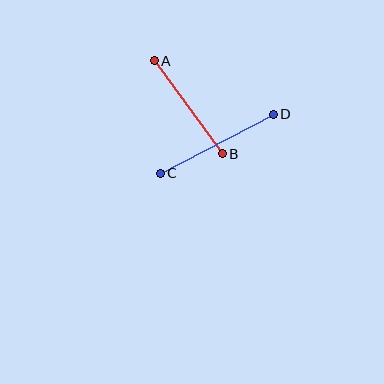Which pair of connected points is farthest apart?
Points C and D are farthest apart.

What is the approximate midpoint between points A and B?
The midpoint is at approximately (188, 107) pixels.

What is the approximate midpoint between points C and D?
The midpoint is at approximately (217, 144) pixels.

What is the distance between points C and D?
The distance is approximately 127 pixels.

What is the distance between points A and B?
The distance is approximately 115 pixels.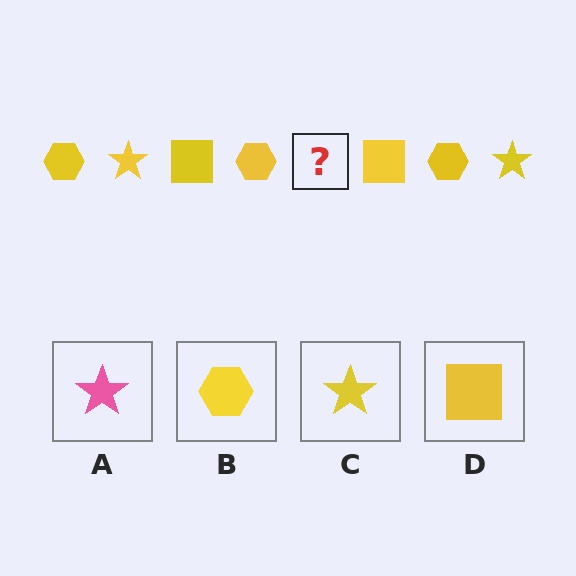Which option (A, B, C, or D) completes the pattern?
C.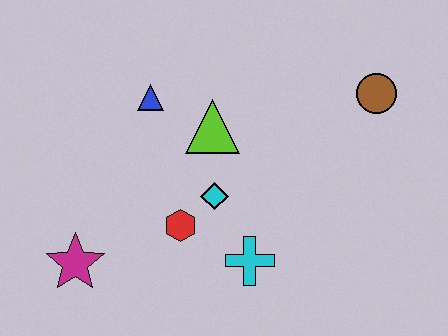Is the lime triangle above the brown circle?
No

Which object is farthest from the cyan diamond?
The brown circle is farthest from the cyan diamond.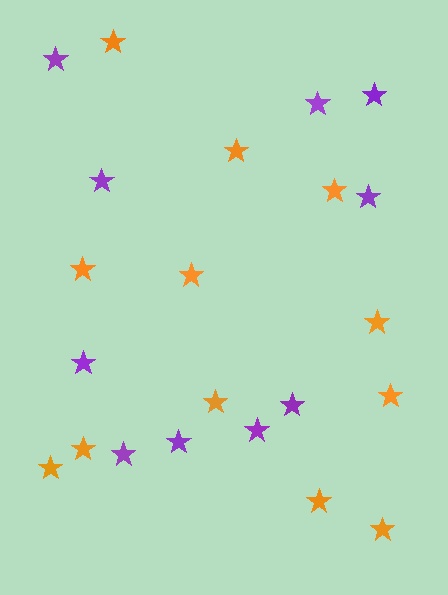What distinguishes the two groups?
There are 2 groups: one group of purple stars (10) and one group of orange stars (12).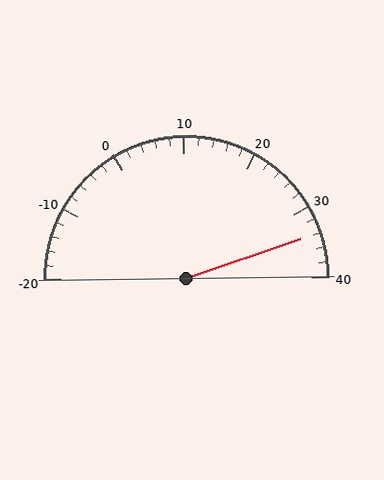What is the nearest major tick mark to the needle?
The nearest major tick mark is 30.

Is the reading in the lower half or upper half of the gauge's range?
The reading is in the upper half of the range (-20 to 40).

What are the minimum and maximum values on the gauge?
The gauge ranges from -20 to 40.